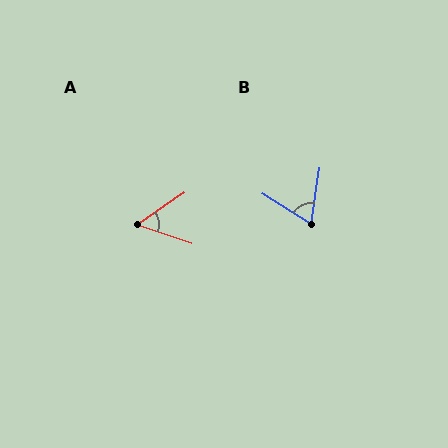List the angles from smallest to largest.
A (53°), B (66°).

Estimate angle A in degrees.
Approximately 53 degrees.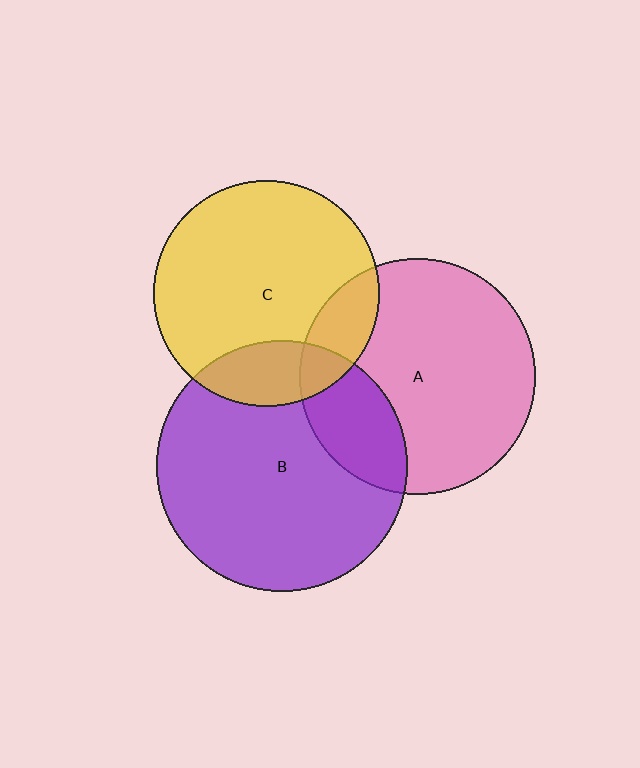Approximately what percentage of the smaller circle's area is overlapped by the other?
Approximately 25%.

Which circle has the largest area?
Circle B (purple).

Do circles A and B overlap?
Yes.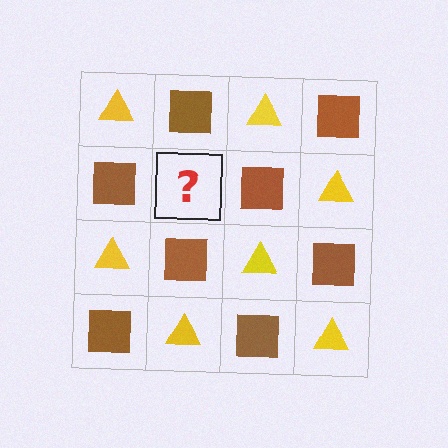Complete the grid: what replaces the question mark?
The question mark should be replaced with a yellow triangle.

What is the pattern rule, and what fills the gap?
The rule is that it alternates yellow triangle and brown square in a checkerboard pattern. The gap should be filled with a yellow triangle.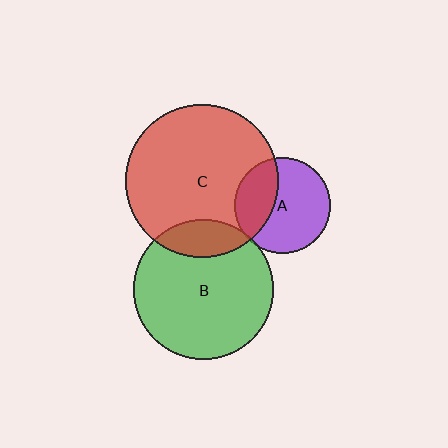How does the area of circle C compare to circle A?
Approximately 2.6 times.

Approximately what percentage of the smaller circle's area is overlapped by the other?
Approximately 5%.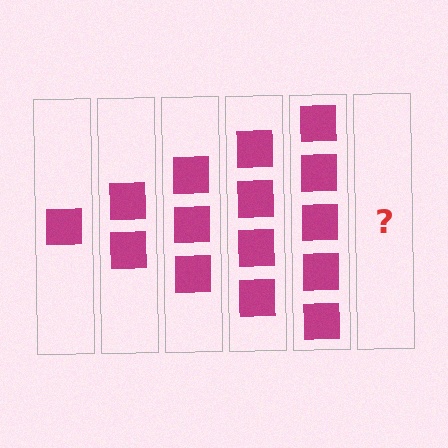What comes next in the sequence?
The next element should be 6 squares.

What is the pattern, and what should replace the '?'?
The pattern is that each step adds one more square. The '?' should be 6 squares.